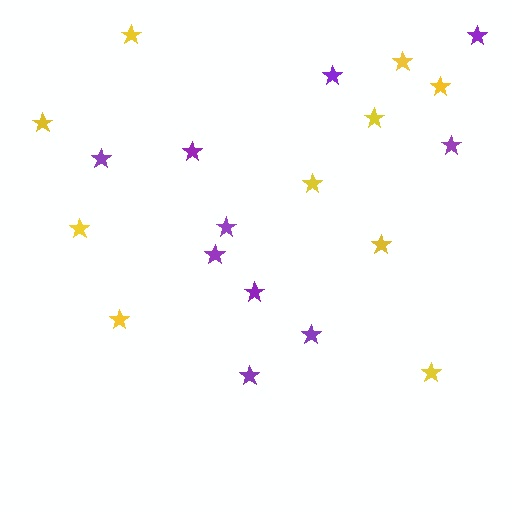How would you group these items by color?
There are 2 groups: one group of yellow stars (10) and one group of purple stars (10).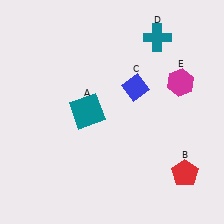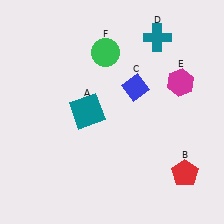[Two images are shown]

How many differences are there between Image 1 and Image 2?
There is 1 difference between the two images.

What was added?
A green circle (F) was added in Image 2.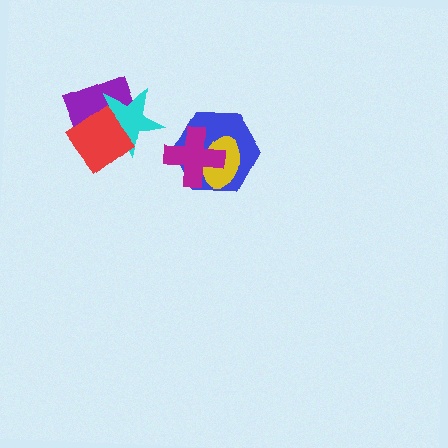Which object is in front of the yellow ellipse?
The magenta cross is in front of the yellow ellipse.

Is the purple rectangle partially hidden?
Yes, it is partially covered by another shape.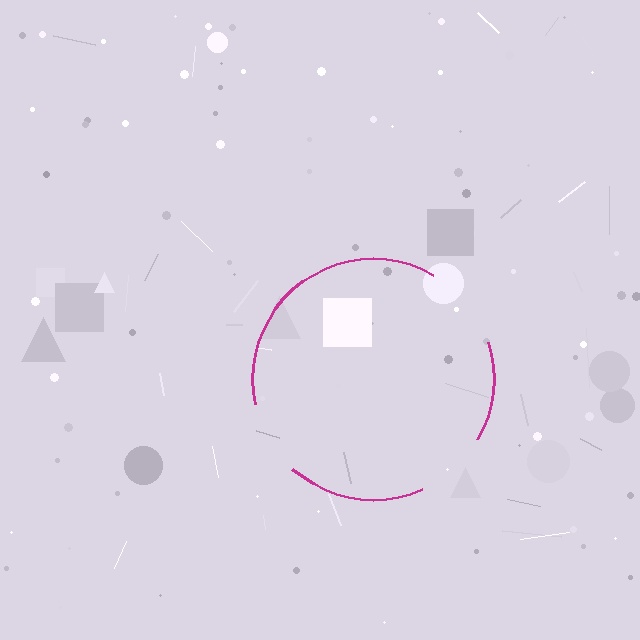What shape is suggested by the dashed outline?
The dashed outline suggests a circle.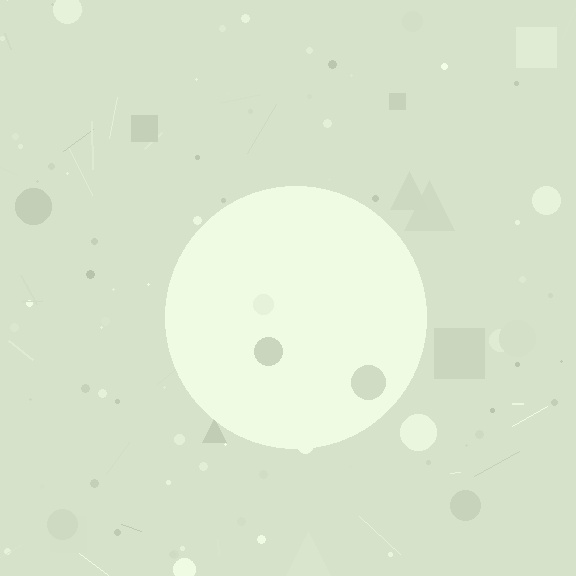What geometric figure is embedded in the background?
A circle is embedded in the background.